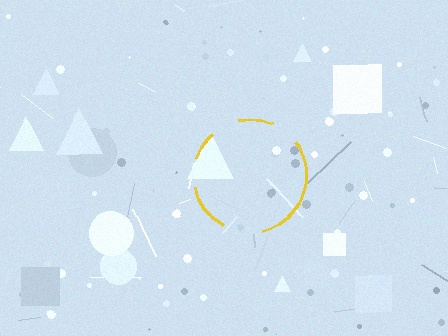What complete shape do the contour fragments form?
The contour fragments form a circle.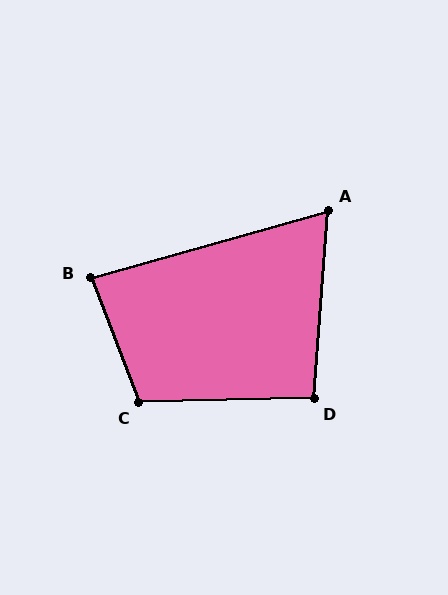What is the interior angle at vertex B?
Approximately 85 degrees (acute).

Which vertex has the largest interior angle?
C, at approximately 110 degrees.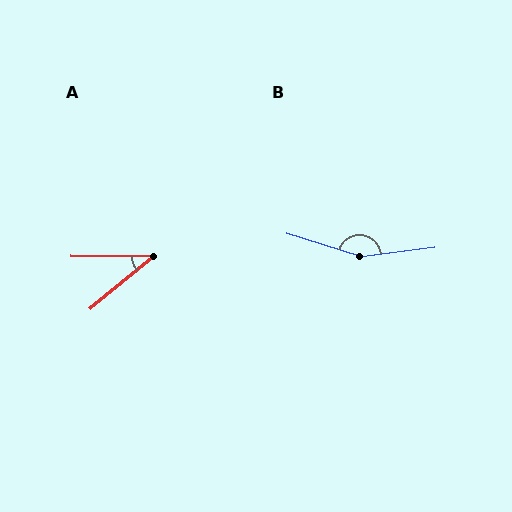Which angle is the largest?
B, at approximately 156 degrees.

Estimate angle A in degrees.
Approximately 40 degrees.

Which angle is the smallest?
A, at approximately 40 degrees.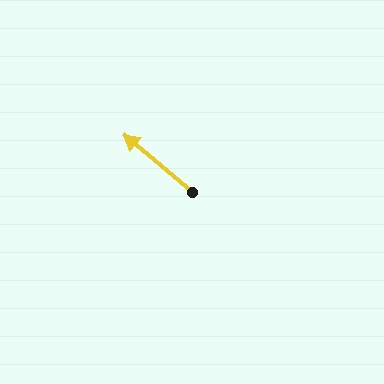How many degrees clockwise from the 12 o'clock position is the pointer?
Approximately 310 degrees.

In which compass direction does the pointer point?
Northwest.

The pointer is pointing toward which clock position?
Roughly 10 o'clock.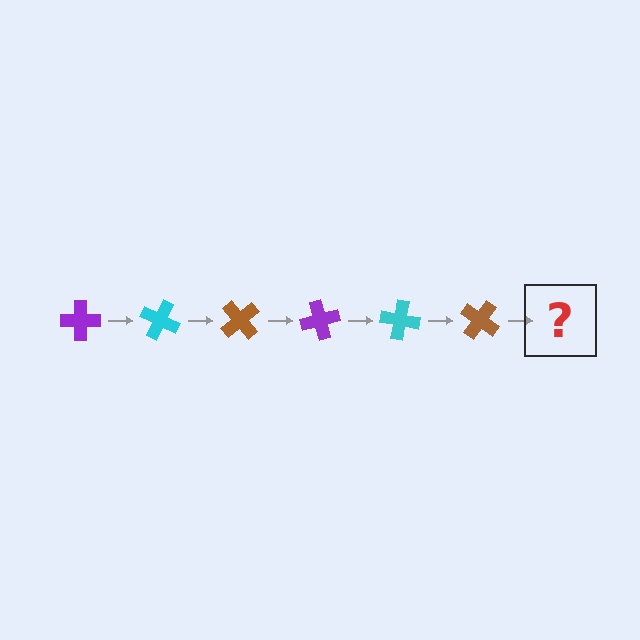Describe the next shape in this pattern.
It should be a purple cross, rotated 150 degrees from the start.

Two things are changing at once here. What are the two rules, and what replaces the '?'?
The two rules are that it rotates 25 degrees each step and the color cycles through purple, cyan, and brown. The '?' should be a purple cross, rotated 150 degrees from the start.